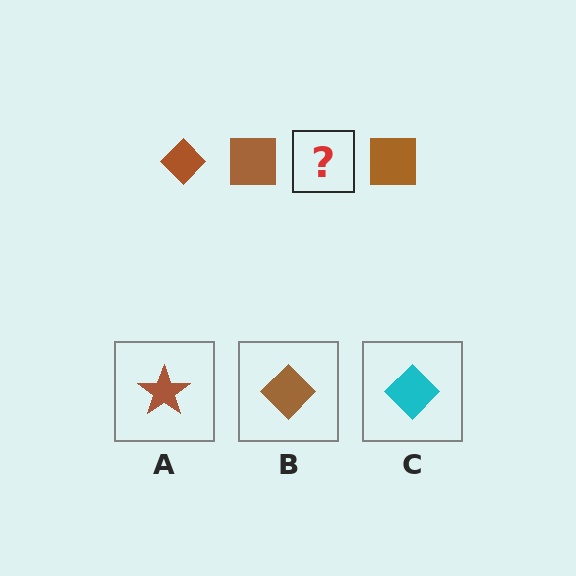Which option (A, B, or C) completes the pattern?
B.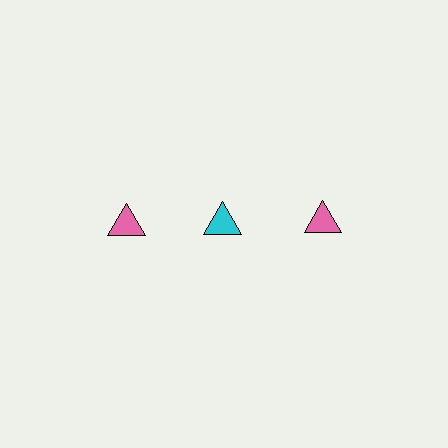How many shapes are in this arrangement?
There are 3 shapes arranged in a grid pattern.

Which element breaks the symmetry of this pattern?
The cyan triangle in the top row, second from left column breaks the symmetry. All other shapes are pink triangles.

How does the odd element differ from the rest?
It has a different color: cyan instead of pink.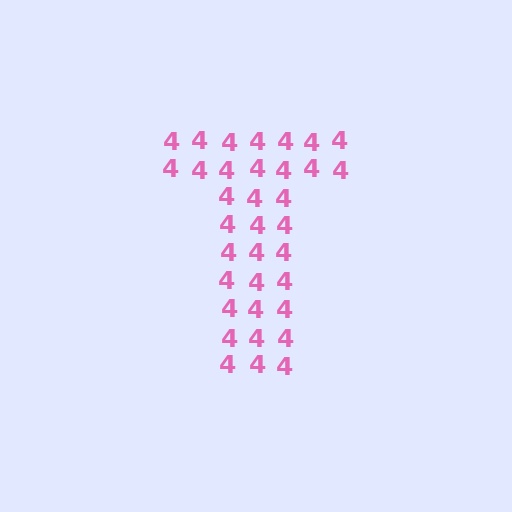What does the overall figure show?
The overall figure shows the letter T.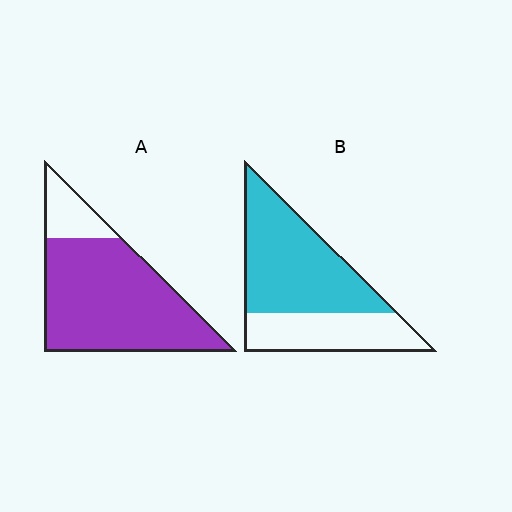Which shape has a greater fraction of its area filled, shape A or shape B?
Shape A.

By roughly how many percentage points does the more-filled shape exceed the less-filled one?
By roughly 20 percentage points (A over B).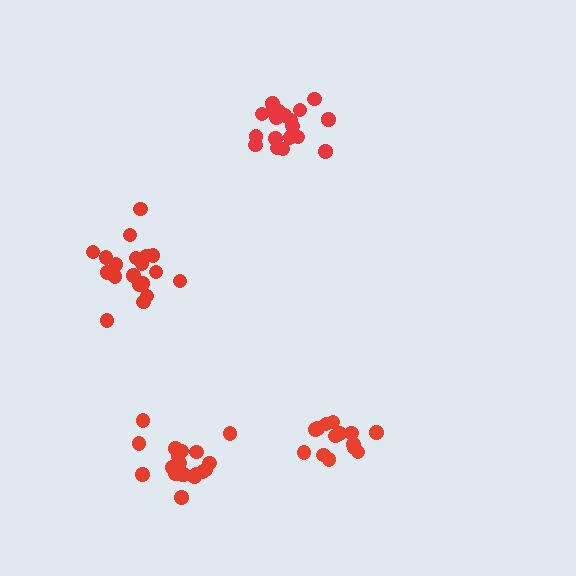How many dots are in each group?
Group 1: 19 dots, Group 2: 14 dots, Group 3: 19 dots, Group 4: 19 dots (71 total).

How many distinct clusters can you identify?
There are 4 distinct clusters.